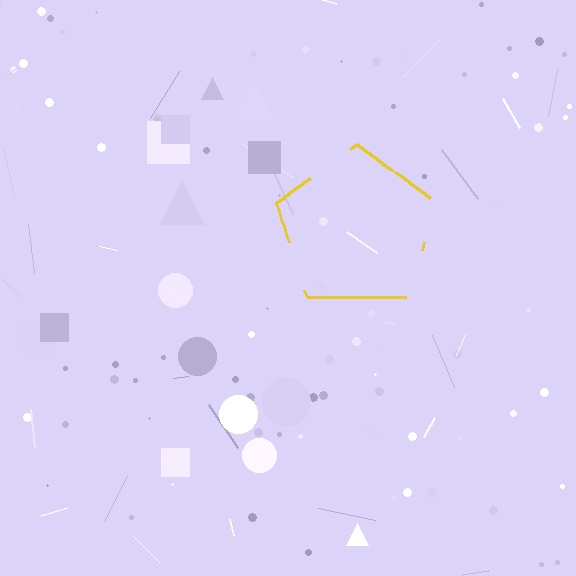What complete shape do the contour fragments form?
The contour fragments form a pentagon.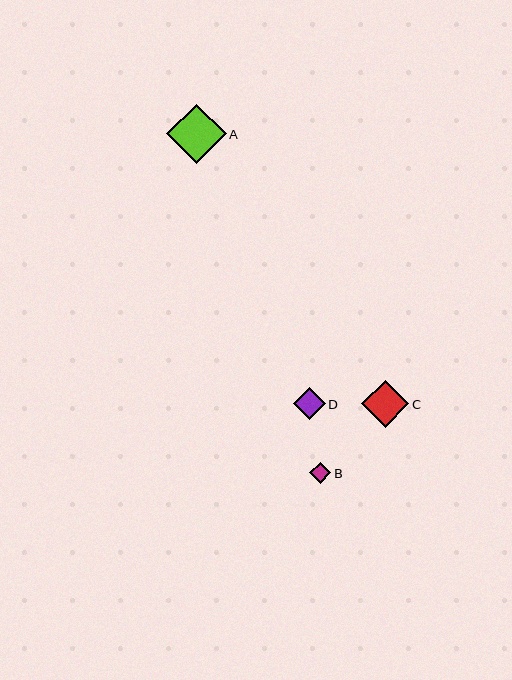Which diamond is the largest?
Diamond A is the largest with a size of approximately 60 pixels.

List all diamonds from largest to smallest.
From largest to smallest: A, C, D, B.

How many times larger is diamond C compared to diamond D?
Diamond C is approximately 1.5 times the size of diamond D.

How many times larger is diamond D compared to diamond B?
Diamond D is approximately 1.5 times the size of diamond B.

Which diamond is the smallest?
Diamond B is the smallest with a size of approximately 21 pixels.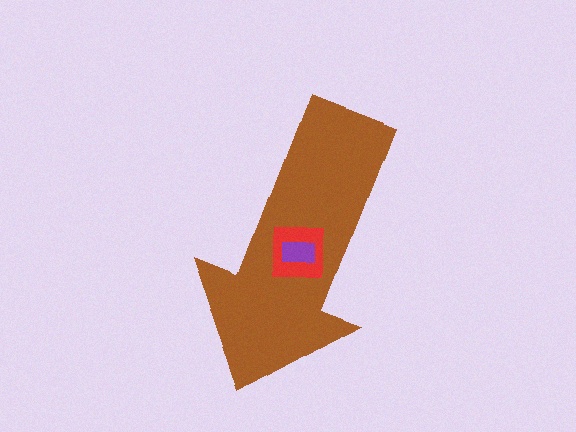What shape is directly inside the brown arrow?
The red square.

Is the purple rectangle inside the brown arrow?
Yes.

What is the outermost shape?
The brown arrow.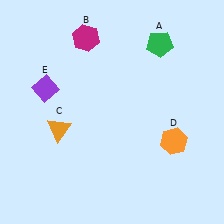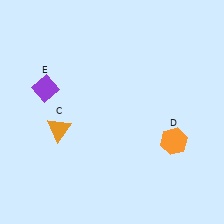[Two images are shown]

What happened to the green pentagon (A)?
The green pentagon (A) was removed in Image 2. It was in the top-right area of Image 1.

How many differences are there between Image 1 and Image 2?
There are 2 differences between the two images.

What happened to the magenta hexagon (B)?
The magenta hexagon (B) was removed in Image 2. It was in the top-left area of Image 1.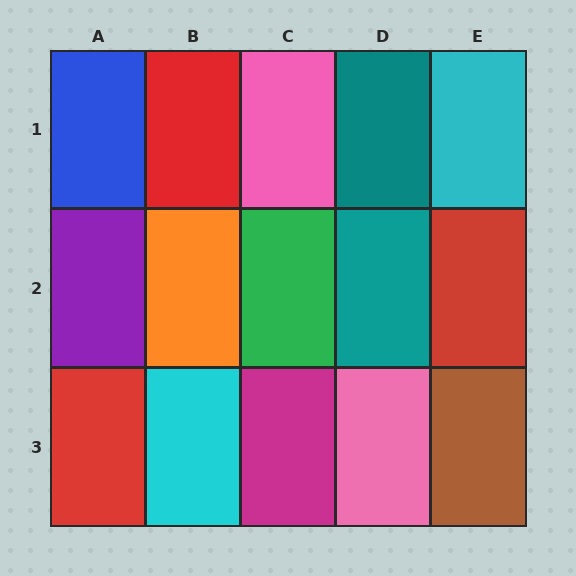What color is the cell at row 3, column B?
Cyan.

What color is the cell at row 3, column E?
Brown.